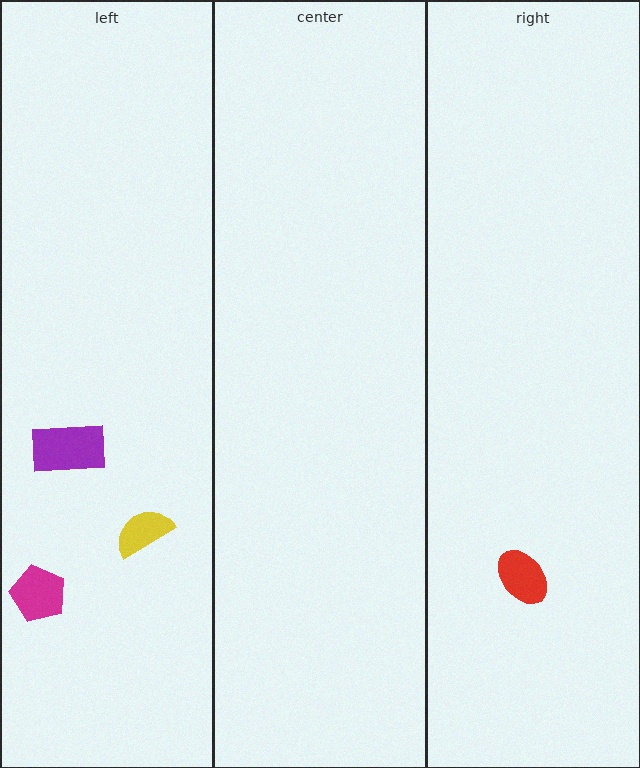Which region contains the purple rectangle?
The left region.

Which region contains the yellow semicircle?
The left region.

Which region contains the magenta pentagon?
The left region.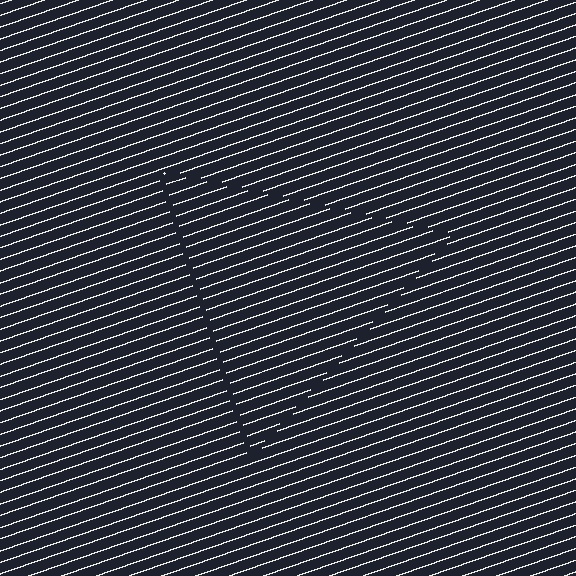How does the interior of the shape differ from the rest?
The interior of the shape contains the same grating, shifted by half a period — the contour is defined by the phase discontinuity where line-ends from the inner and outer gratings abut.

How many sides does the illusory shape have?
3 sides — the line-ends trace a triangle.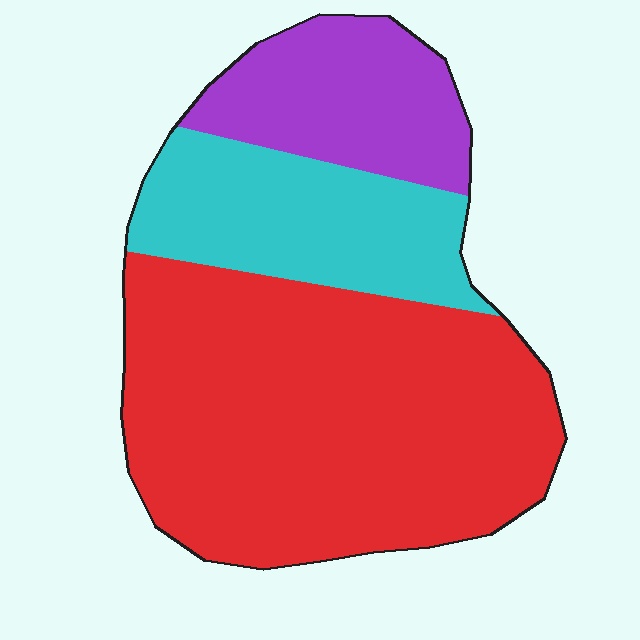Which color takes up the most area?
Red, at roughly 60%.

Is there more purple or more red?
Red.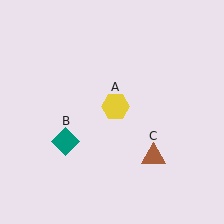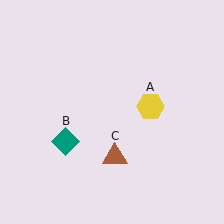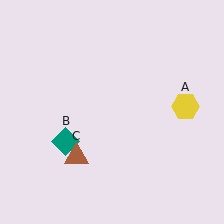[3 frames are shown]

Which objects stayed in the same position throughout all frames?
Teal diamond (object B) remained stationary.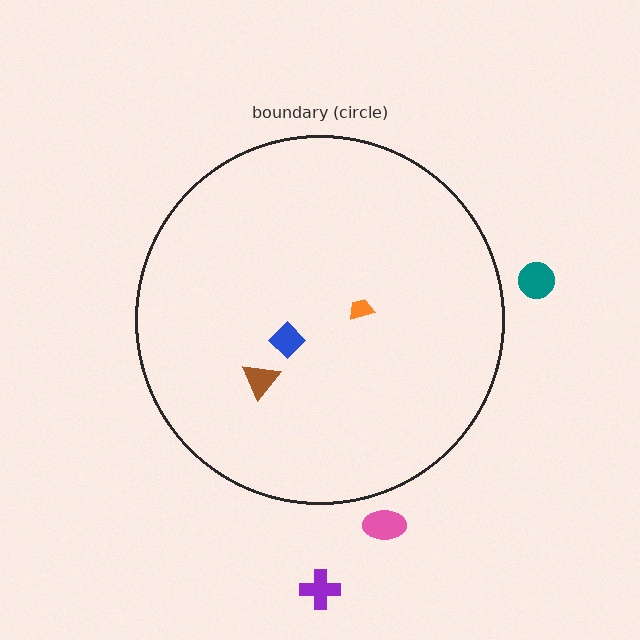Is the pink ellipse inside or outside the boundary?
Outside.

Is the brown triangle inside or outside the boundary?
Inside.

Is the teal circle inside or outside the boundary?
Outside.